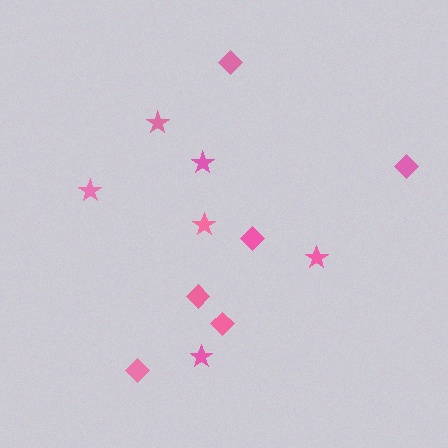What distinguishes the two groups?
There are 2 groups: one group of diamonds (6) and one group of stars (6).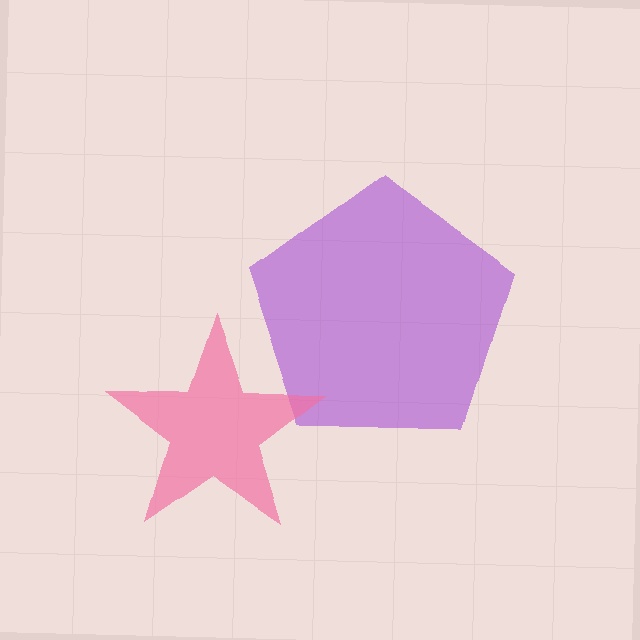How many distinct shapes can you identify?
There are 2 distinct shapes: a purple pentagon, a pink star.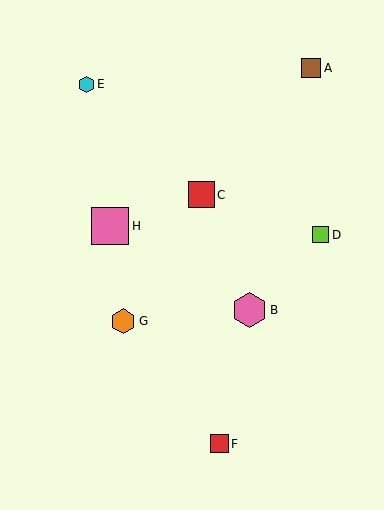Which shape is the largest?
The pink square (labeled H) is the largest.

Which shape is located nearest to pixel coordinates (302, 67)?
The brown square (labeled A) at (311, 68) is nearest to that location.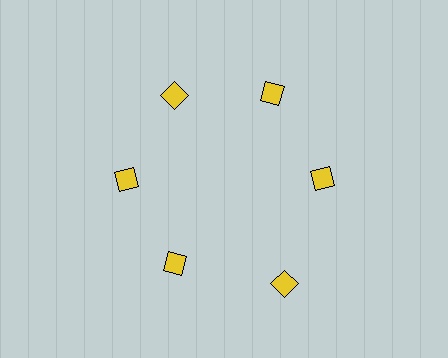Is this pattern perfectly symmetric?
No. The 6 yellow squares are arranged in a ring, but one element near the 5 o'clock position is pushed outward from the center, breaking the 6-fold rotational symmetry.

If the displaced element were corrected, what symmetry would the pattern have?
It would have 6-fold rotational symmetry — the pattern would map onto itself every 60 degrees.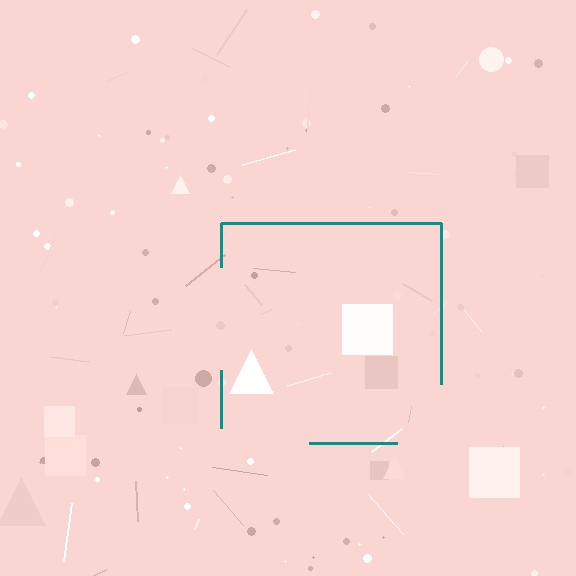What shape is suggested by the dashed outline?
The dashed outline suggests a square.